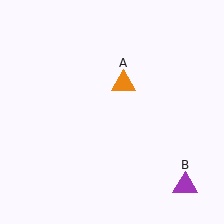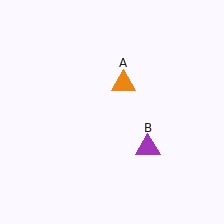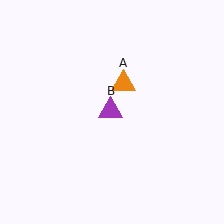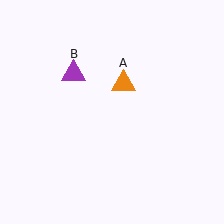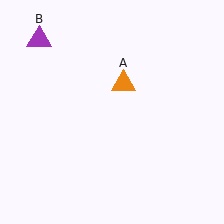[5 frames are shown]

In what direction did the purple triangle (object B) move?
The purple triangle (object B) moved up and to the left.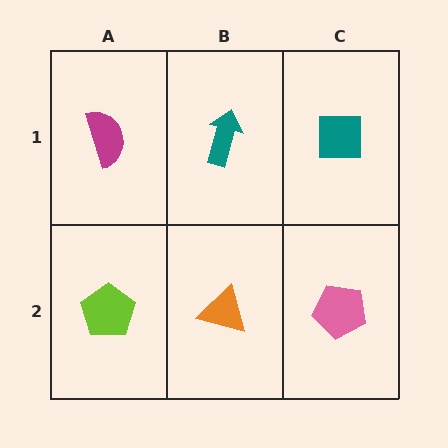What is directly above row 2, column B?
A teal arrow.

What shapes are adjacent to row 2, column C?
A teal square (row 1, column C), an orange triangle (row 2, column B).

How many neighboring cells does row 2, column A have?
2.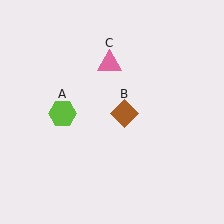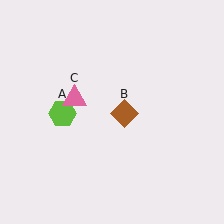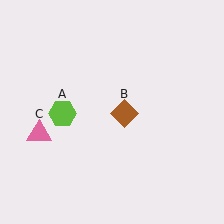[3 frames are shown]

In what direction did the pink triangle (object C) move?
The pink triangle (object C) moved down and to the left.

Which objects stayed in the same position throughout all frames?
Lime hexagon (object A) and brown diamond (object B) remained stationary.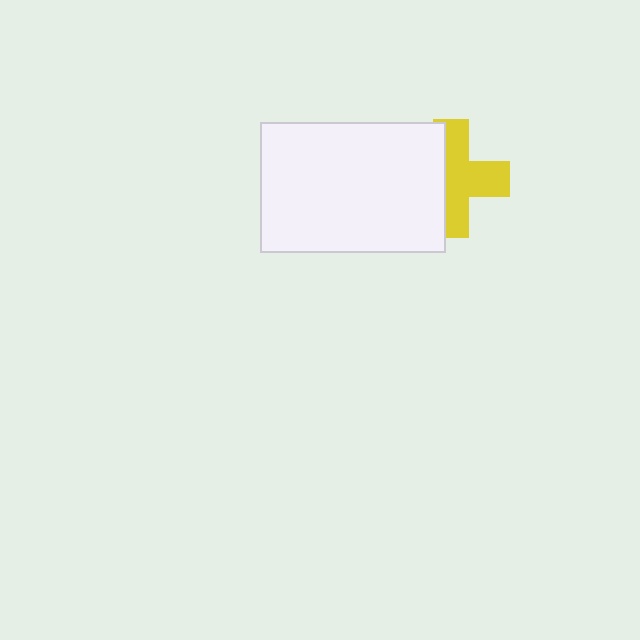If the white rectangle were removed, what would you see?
You would see the complete yellow cross.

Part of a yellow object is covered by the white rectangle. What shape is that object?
It is a cross.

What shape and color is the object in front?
The object in front is a white rectangle.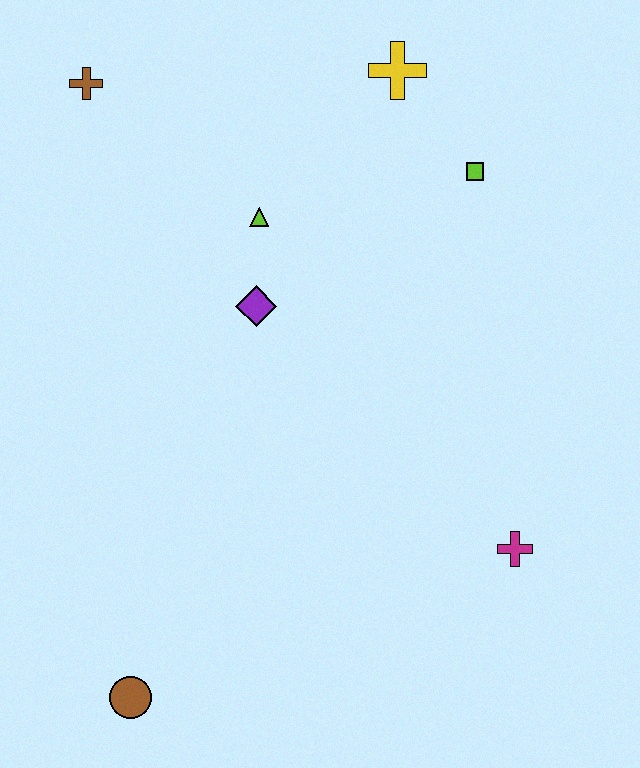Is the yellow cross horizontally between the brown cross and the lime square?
Yes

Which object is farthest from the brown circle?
The yellow cross is farthest from the brown circle.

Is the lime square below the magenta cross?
No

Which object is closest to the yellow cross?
The lime square is closest to the yellow cross.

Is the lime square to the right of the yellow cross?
Yes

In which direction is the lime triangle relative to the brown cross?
The lime triangle is to the right of the brown cross.